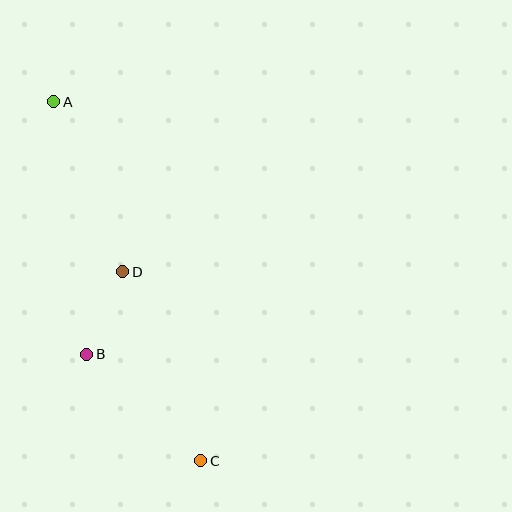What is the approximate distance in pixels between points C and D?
The distance between C and D is approximately 204 pixels.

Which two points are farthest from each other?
Points A and C are farthest from each other.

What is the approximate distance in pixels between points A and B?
The distance between A and B is approximately 255 pixels.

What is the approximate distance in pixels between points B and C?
The distance between B and C is approximately 156 pixels.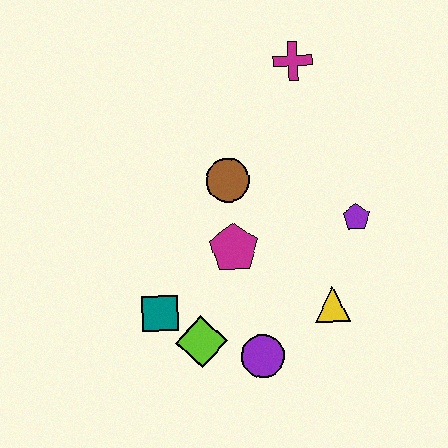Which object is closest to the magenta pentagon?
The brown circle is closest to the magenta pentagon.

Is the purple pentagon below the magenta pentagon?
No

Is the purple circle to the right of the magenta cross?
No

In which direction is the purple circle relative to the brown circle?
The purple circle is below the brown circle.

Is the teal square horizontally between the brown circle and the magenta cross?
No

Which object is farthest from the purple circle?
The magenta cross is farthest from the purple circle.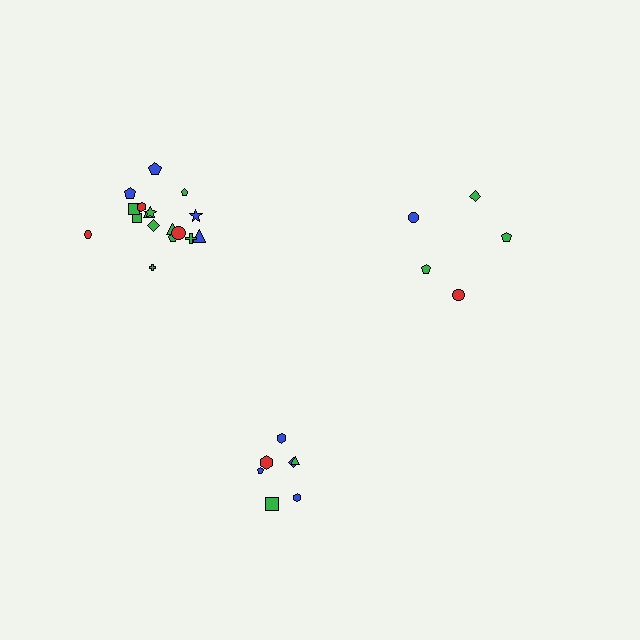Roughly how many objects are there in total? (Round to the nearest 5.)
Roughly 30 objects in total.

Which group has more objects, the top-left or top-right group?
The top-left group.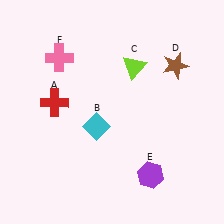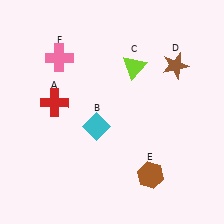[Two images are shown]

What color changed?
The hexagon (E) changed from purple in Image 1 to brown in Image 2.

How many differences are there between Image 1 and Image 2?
There is 1 difference between the two images.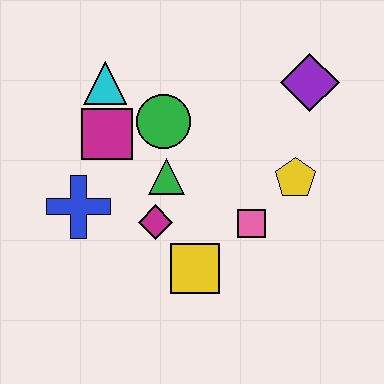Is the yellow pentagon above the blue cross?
Yes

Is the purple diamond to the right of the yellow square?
Yes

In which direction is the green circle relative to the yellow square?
The green circle is above the yellow square.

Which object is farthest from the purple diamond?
The blue cross is farthest from the purple diamond.